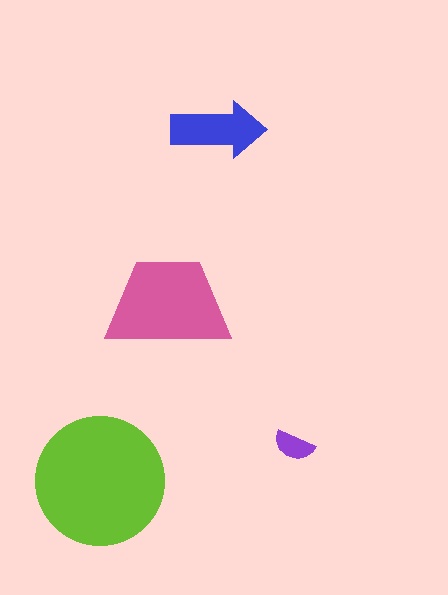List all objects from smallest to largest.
The purple semicircle, the blue arrow, the pink trapezoid, the lime circle.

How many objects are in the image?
There are 4 objects in the image.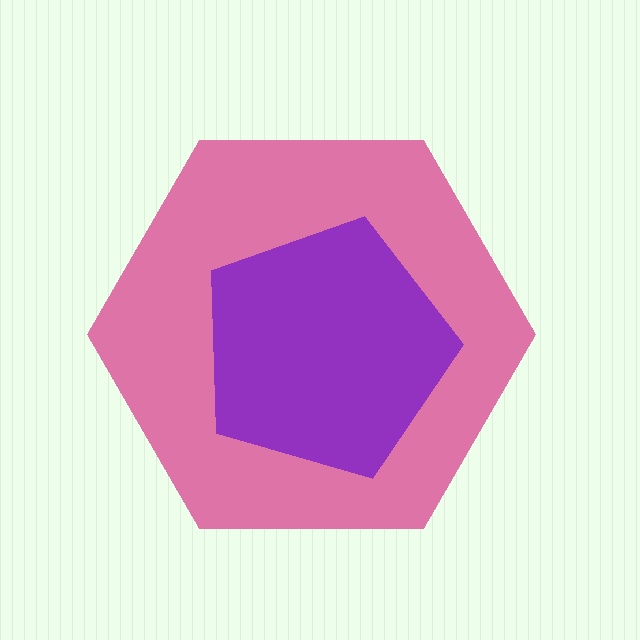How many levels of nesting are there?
2.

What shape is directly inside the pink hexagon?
The purple pentagon.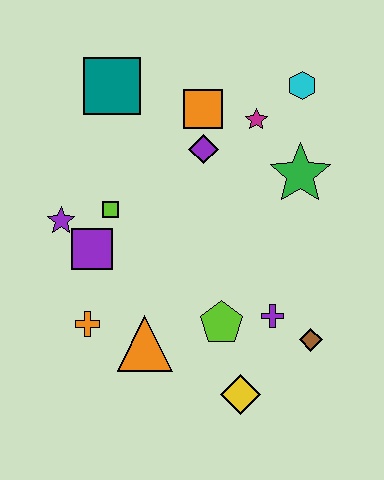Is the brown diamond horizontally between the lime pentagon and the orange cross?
No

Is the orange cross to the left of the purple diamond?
Yes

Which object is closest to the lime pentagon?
The purple cross is closest to the lime pentagon.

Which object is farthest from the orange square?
The yellow diamond is farthest from the orange square.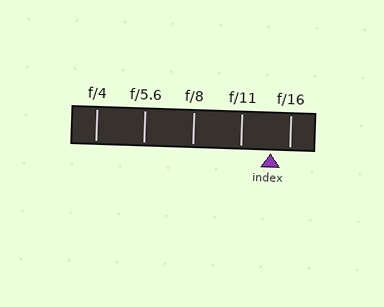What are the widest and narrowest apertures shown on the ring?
The widest aperture shown is f/4 and the narrowest is f/16.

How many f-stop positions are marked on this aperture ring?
There are 5 f-stop positions marked.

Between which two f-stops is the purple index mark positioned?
The index mark is between f/11 and f/16.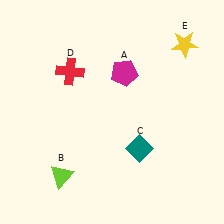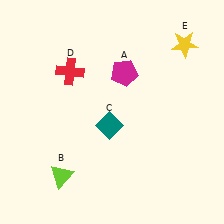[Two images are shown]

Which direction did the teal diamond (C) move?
The teal diamond (C) moved left.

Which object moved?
The teal diamond (C) moved left.